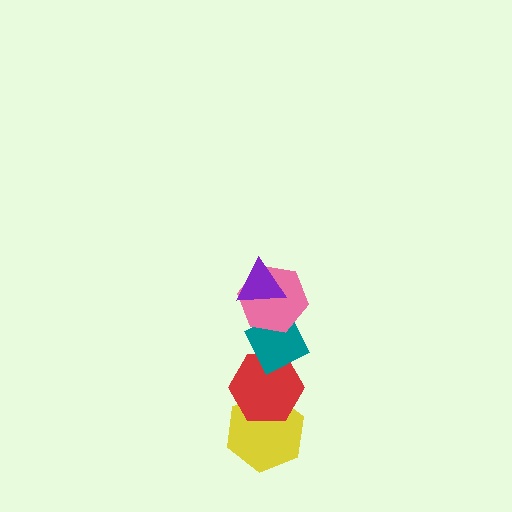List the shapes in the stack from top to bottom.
From top to bottom: the purple triangle, the pink hexagon, the teal diamond, the red hexagon, the yellow hexagon.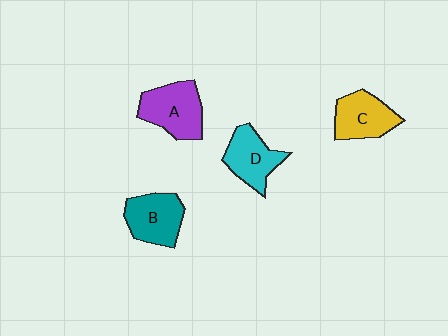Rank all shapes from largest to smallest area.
From largest to smallest: A (purple), B (teal), C (yellow), D (cyan).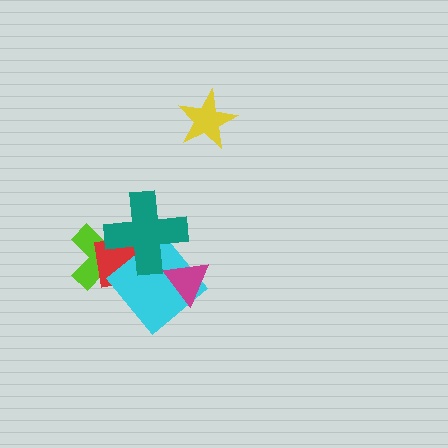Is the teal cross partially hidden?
No, no other shape covers it.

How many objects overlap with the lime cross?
3 objects overlap with the lime cross.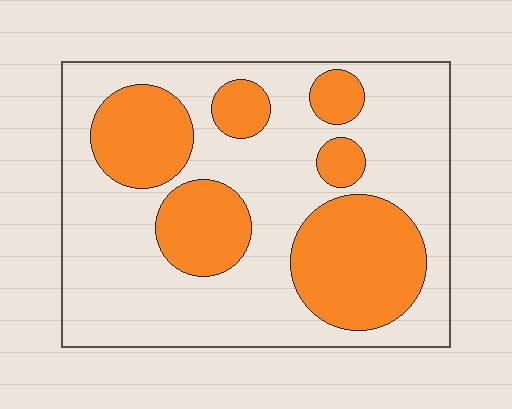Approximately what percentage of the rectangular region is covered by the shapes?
Approximately 35%.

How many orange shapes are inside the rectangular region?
6.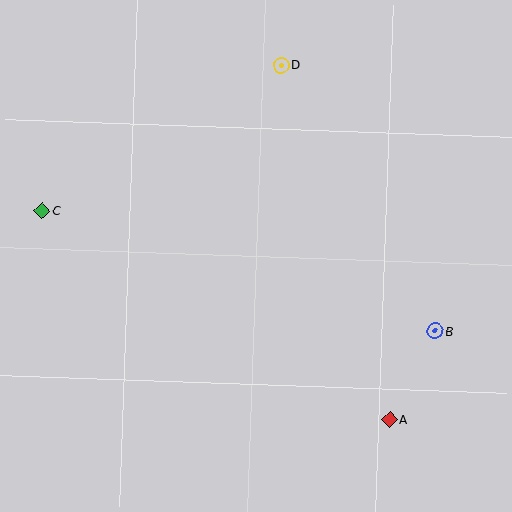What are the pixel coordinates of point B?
Point B is at (435, 331).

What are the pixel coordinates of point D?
Point D is at (281, 65).